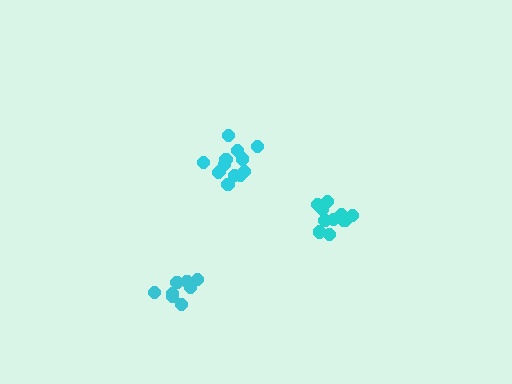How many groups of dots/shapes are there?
There are 3 groups.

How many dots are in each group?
Group 1: 12 dots, Group 2: 13 dots, Group 3: 8 dots (33 total).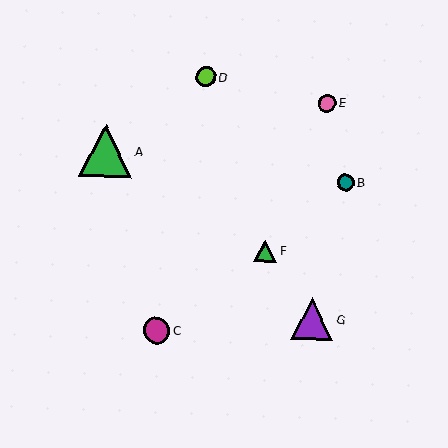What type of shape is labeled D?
Shape D is a lime circle.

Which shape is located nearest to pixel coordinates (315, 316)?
The purple triangle (labeled G) at (312, 319) is nearest to that location.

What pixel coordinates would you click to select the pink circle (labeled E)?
Click at (327, 103) to select the pink circle E.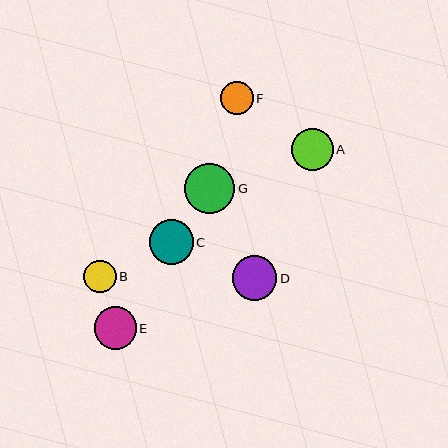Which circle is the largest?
Circle G is the largest with a size of approximately 50 pixels.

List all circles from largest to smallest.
From largest to smallest: G, D, C, E, A, B, F.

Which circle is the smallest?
Circle F is the smallest with a size of approximately 33 pixels.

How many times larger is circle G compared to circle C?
Circle G is approximately 1.1 times the size of circle C.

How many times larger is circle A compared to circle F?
Circle A is approximately 1.3 times the size of circle F.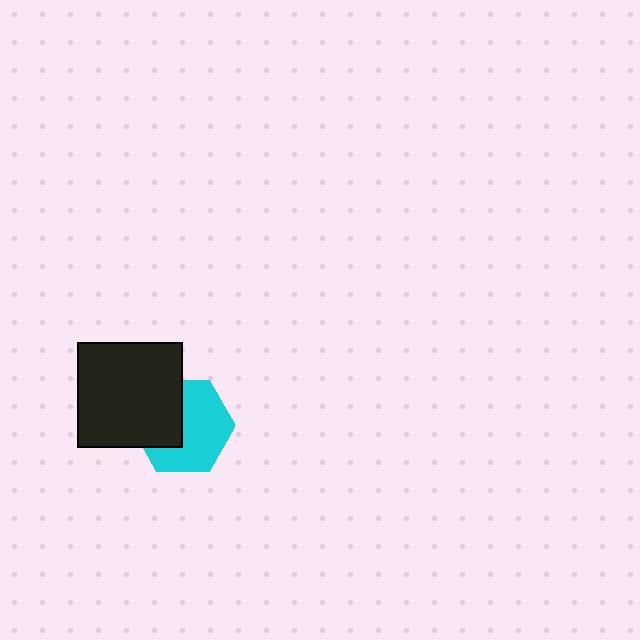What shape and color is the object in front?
The object in front is a black square.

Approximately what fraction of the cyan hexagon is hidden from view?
Roughly 39% of the cyan hexagon is hidden behind the black square.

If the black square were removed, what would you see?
You would see the complete cyan hexagon.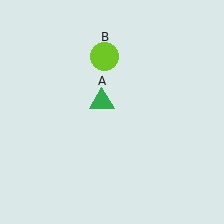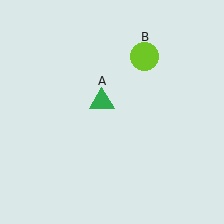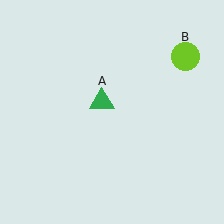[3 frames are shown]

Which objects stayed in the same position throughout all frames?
Green triangle (object A) remained stationary.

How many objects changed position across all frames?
1 object changed position: lime circle (object B).